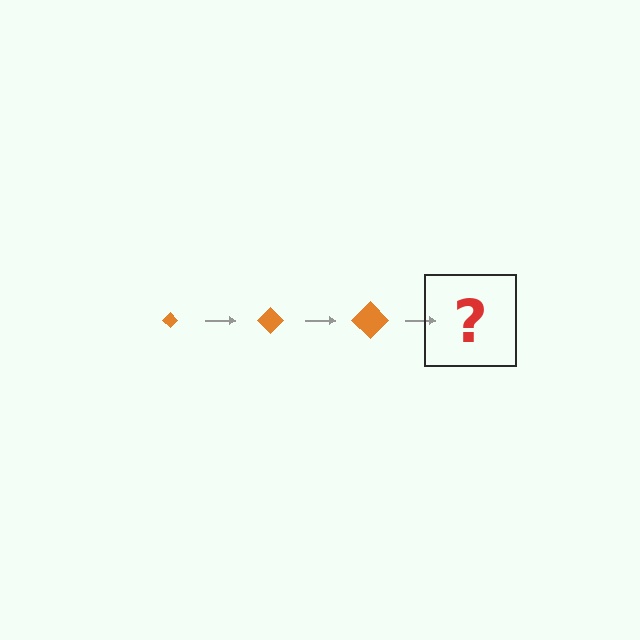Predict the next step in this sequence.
The next step is an orange diamond, larger than the previous one.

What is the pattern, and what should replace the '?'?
The pattern is that the diamond gets progressively larger each step. The '?' should be an orange diamond, larger than the previous one.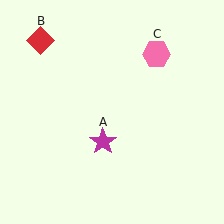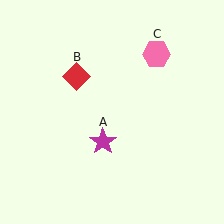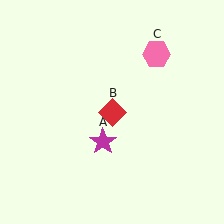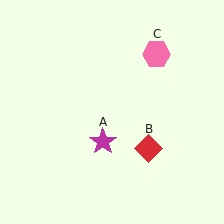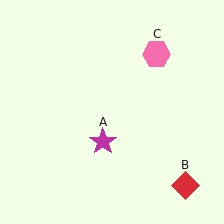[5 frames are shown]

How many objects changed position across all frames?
1 object changed position: red diamond (object B).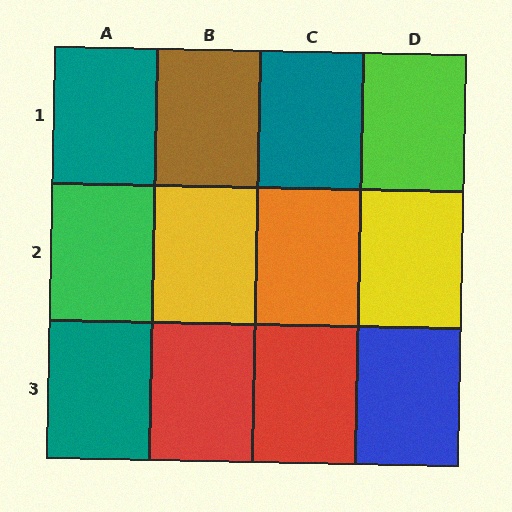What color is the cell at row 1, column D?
Lime.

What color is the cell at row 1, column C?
Teal.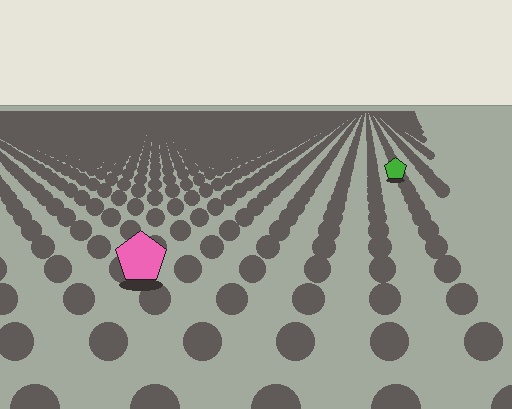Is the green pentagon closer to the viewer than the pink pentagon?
No. The pink pentagon is closer — you can tell from the texture gradient: the ground texture is coarser near it.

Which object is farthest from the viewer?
The green pentagon is farthest from the viewer. It appears smaller and the ground texture around it is denser.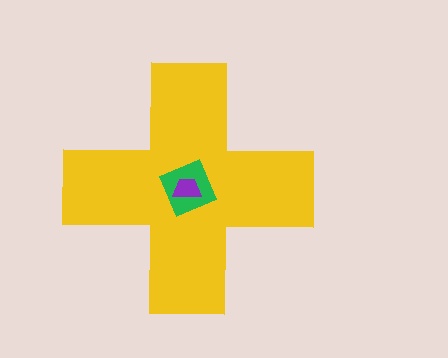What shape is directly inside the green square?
The purple trapezoid.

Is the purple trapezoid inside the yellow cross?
Yes.